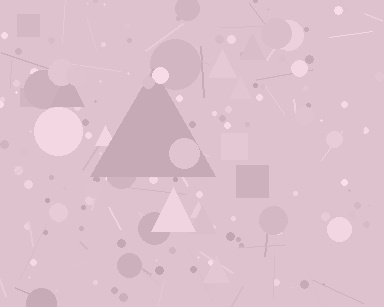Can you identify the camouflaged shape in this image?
The camouflaged shape is a triangle.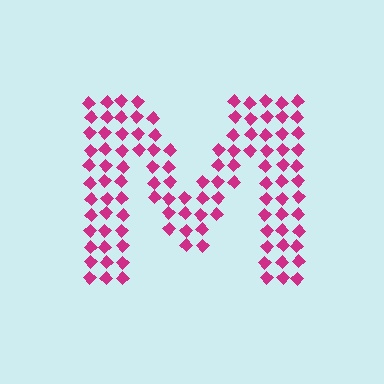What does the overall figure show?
The overall figure shows the letter M.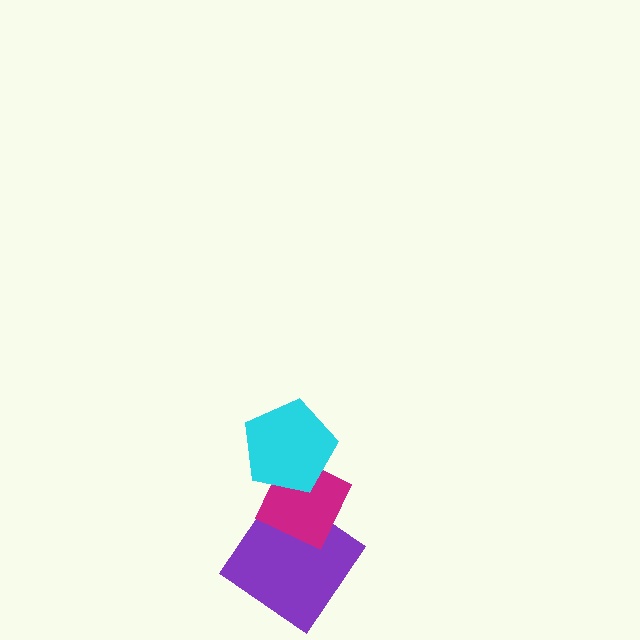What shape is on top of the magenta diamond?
The cyan pentagon is on top of the magenta diamond.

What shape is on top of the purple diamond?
The magenta diamond is on top of the purple diamond.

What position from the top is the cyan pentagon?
The cyan pentagon is 1st from the top.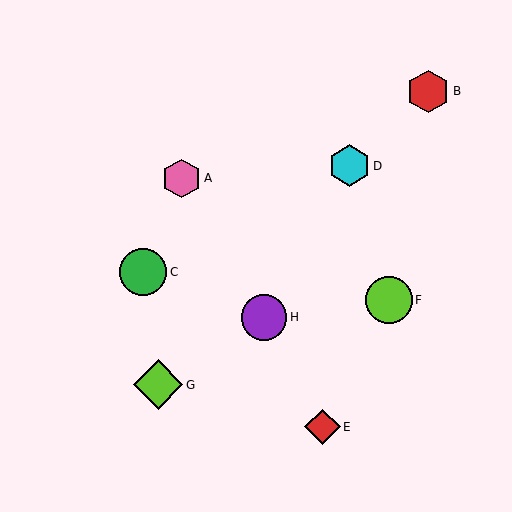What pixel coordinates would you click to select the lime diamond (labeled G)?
Click at (158, 385) to select the lime diamond G.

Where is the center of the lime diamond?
The center of the lime diamond is at (158, 385).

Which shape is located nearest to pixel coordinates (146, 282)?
The green circle (labeled C) at (143, 272) is nearest to that location.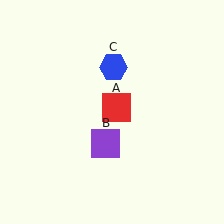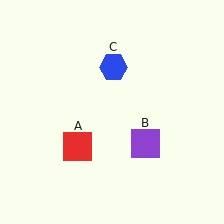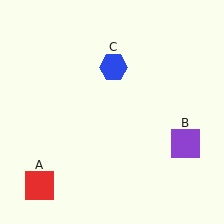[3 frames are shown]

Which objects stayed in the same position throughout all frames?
Blue hexagon (object C) remained stationary.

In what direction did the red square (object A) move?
The red square (object A) moved down and to the left.